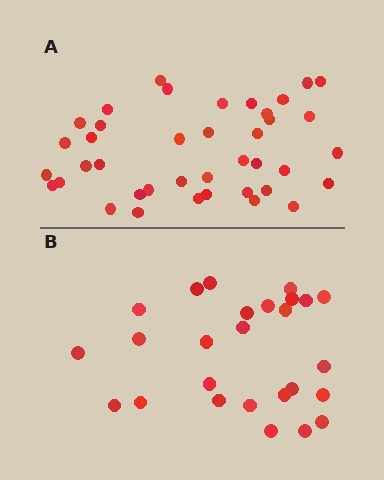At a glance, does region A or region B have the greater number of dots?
Region A (the top region) has more dots.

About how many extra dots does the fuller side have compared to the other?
Region A has approximately 15 more dots than region B.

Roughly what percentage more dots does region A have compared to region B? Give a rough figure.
About 55% more.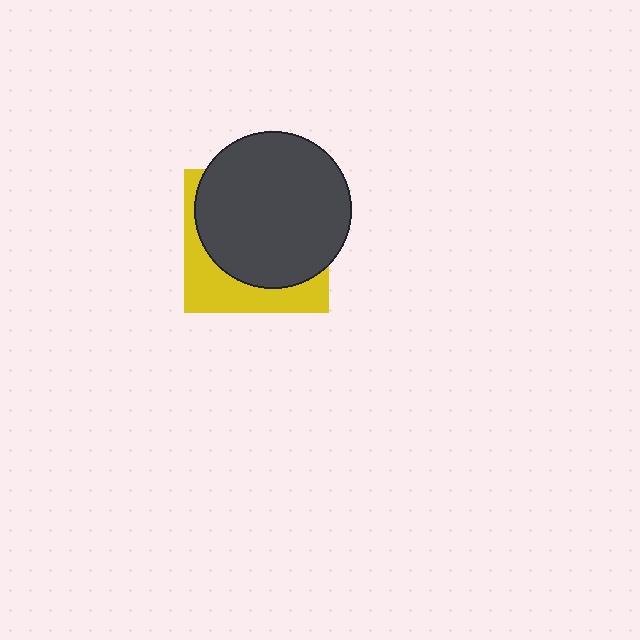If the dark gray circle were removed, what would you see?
You would see the complete yellow square.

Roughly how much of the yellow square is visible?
A small part of it is visible (roughly 32%).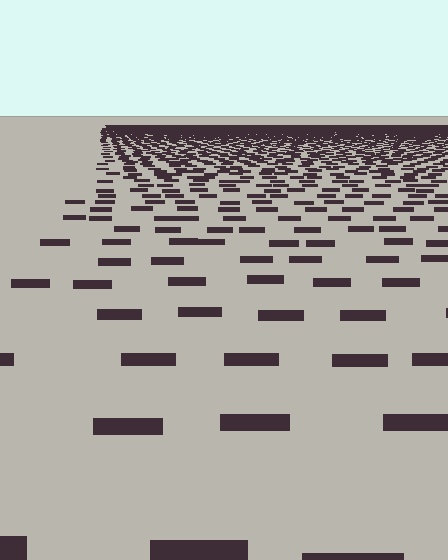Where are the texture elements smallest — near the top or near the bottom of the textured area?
Near the top.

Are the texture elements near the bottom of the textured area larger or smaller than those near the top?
Larger. Near the bottom, elements are closer to the viewer and appear at a bigger on-screen size.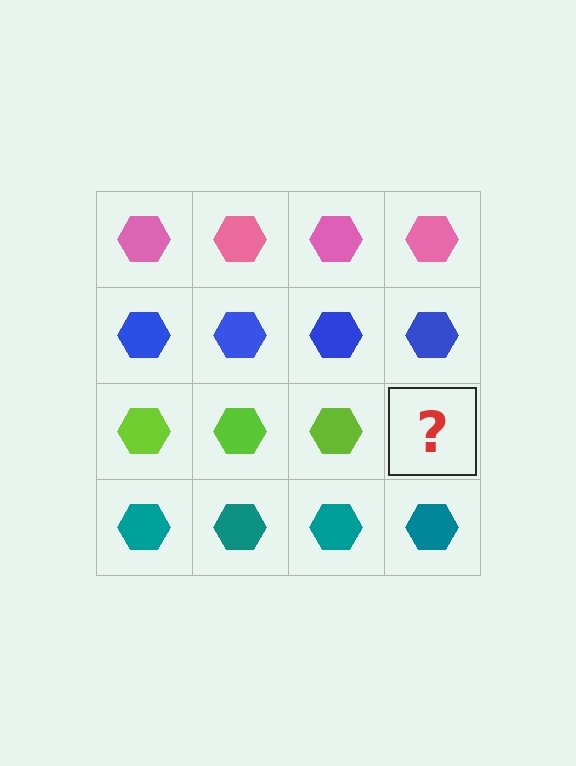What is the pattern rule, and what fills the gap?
The rule is that each row has a consistent color. The gap should be filled with a lime hexagon.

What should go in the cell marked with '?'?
The missing cell should contain a lime hexagon.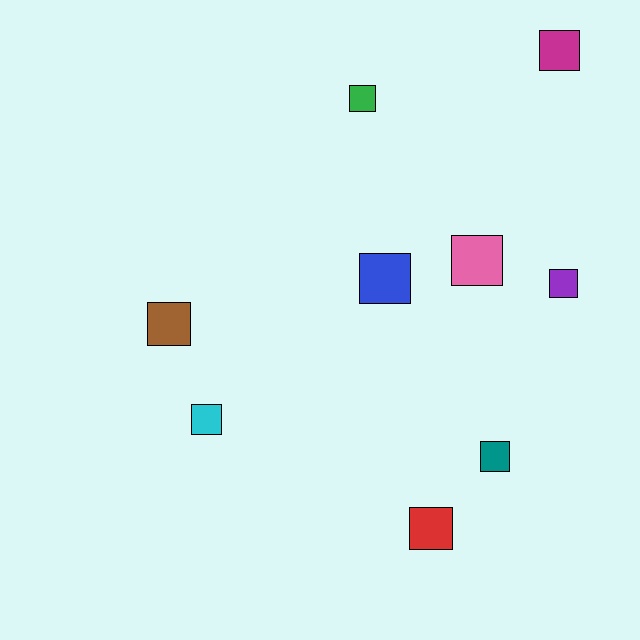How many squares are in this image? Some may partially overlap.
There are 9 squares.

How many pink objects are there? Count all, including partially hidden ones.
There is 1 pink object.